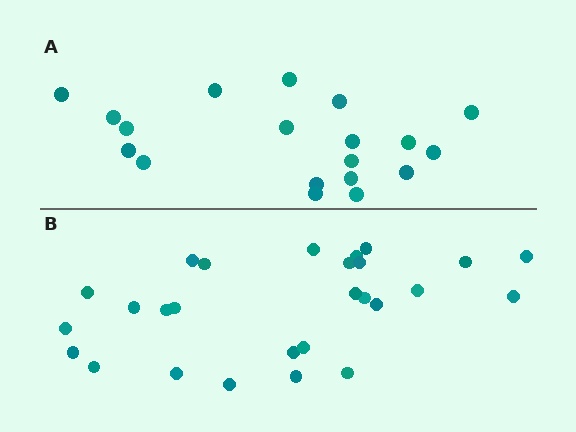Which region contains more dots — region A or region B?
Region B (the bottom region) has more dots.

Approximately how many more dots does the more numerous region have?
Region B has roughly 8 or so more dots than region A.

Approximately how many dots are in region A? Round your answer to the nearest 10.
About 20 dots. (The exact count is 19, which rounds to 20.)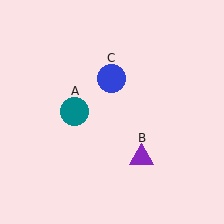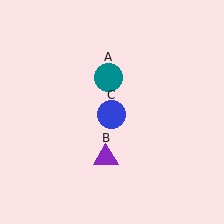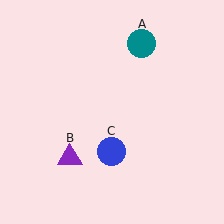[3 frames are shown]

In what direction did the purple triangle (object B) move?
The purple triangle (object B) moved left.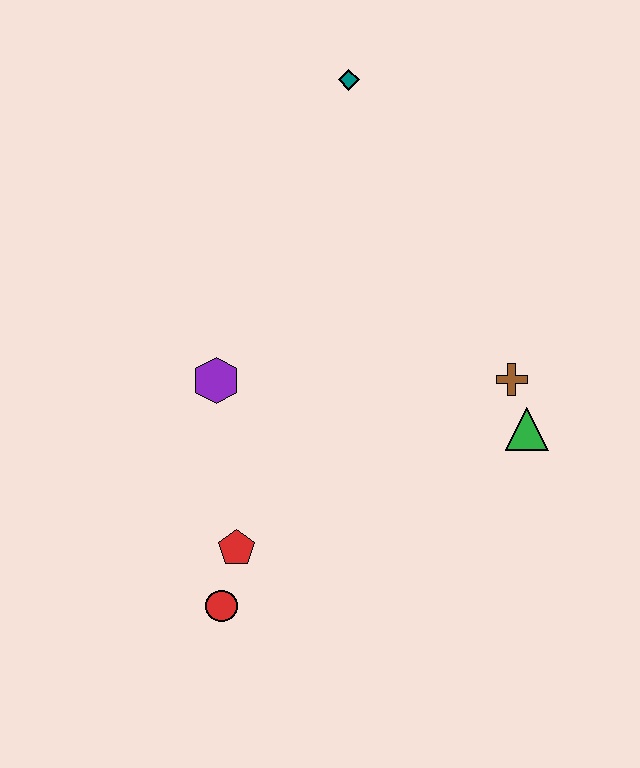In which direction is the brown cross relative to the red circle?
The brown cross is to the right of the red circle.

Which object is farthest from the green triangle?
The teal diamond is farthest from the green triangle.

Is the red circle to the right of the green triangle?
No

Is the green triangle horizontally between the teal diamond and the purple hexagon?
No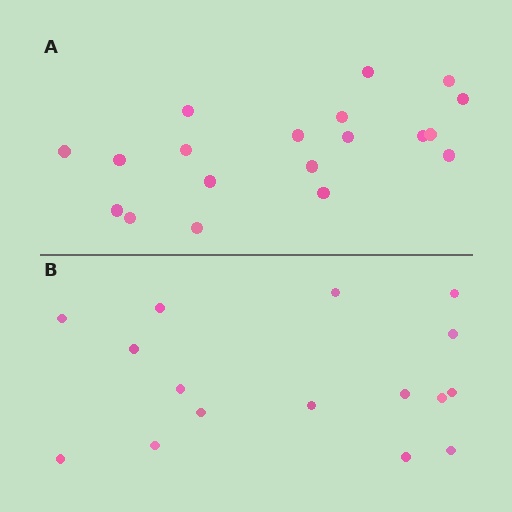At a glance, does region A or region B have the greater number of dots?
Region A (the top region) has more dots.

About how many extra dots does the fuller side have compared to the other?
Region A has just a few more — roughly 2 or 3 more dots than region B.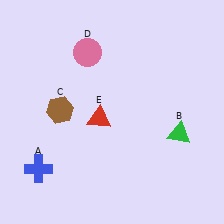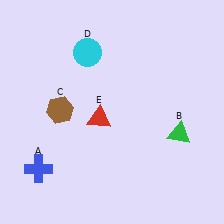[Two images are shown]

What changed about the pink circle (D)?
In Image 1, D is pink. In Image 2, it changed to cyan.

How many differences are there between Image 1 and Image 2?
There is 1 difference between the two images.